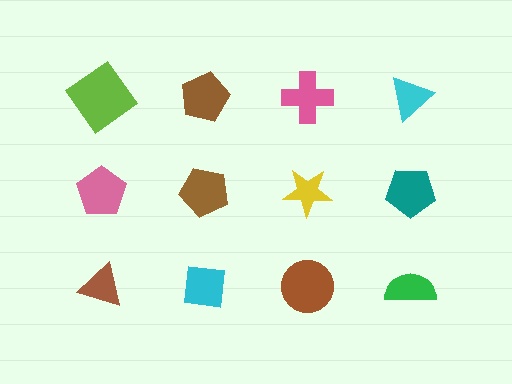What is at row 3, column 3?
A brown circle.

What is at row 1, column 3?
A pink cross.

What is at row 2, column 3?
A yellow star.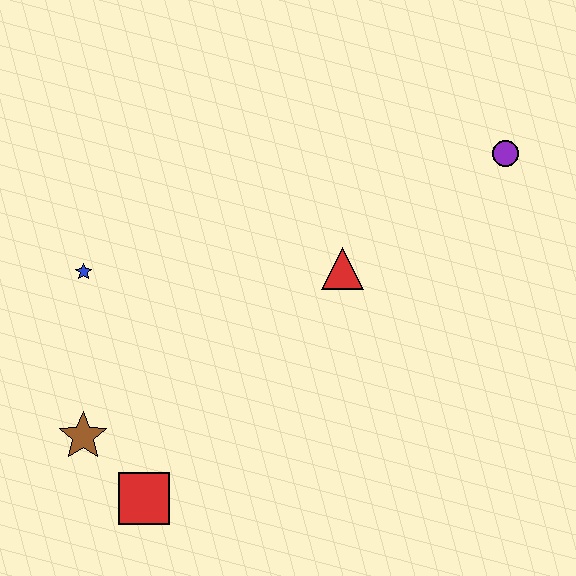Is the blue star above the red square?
Yes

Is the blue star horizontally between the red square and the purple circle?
No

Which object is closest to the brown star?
The red square is closest to the brown star.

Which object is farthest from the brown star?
The purple circle is farthest from the brown star.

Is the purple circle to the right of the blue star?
Yes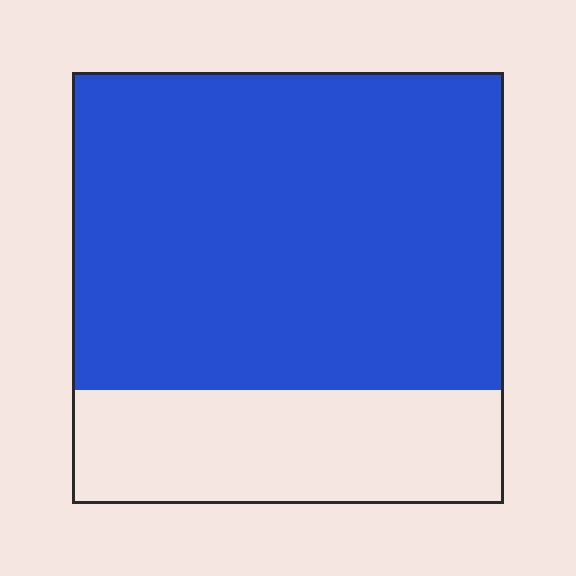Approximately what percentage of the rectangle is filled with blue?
Approximately 75%.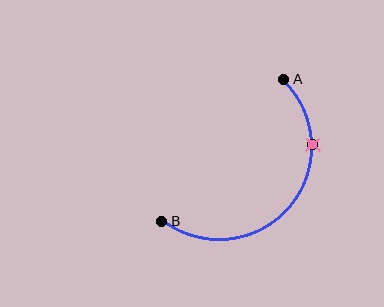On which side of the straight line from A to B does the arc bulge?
The arc bulges below and to the right of the straight line connecting A and B.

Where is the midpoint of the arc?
The arc midpoint is the point on the curve farthest from the straight line joining A and B. It sits below and to the right of that line.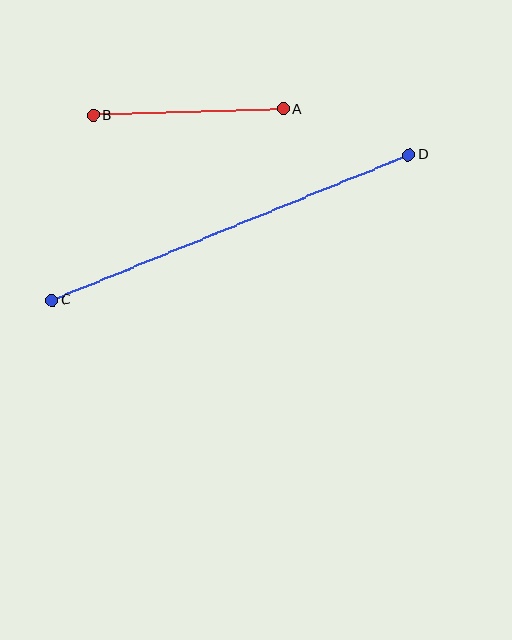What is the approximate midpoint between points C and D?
The midpoint is at approximately (231, 228) pixels.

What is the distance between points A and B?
The distance is approximately 190 pixels.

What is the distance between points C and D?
The distance is approximately 385 pixels.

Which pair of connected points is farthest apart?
Points C and D are farthest apart.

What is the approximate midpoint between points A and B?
The midpoint is at approximately (188, 112) pixels.